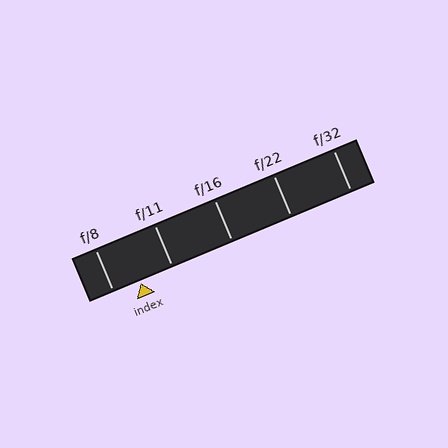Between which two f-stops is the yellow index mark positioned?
The index mark is between f/8 and f/11.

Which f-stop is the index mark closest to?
The index mark is closest to f/8.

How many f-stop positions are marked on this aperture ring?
There are 5 f-stop positions marked.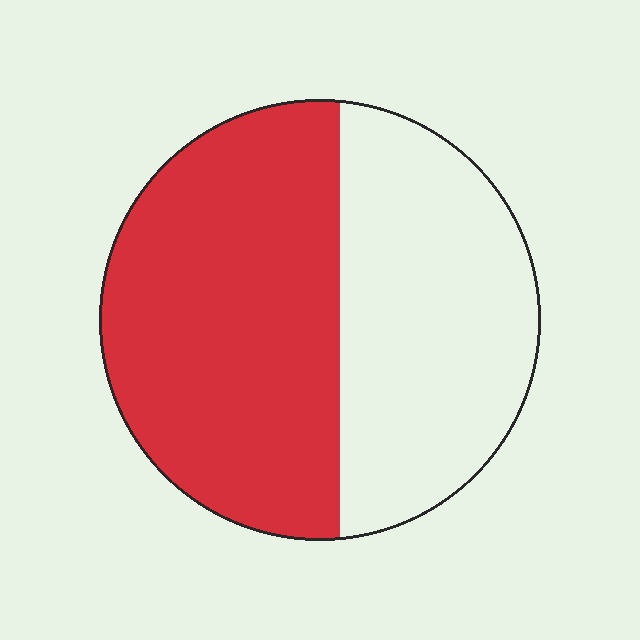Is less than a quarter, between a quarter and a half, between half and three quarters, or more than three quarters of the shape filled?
Between half and three quarters.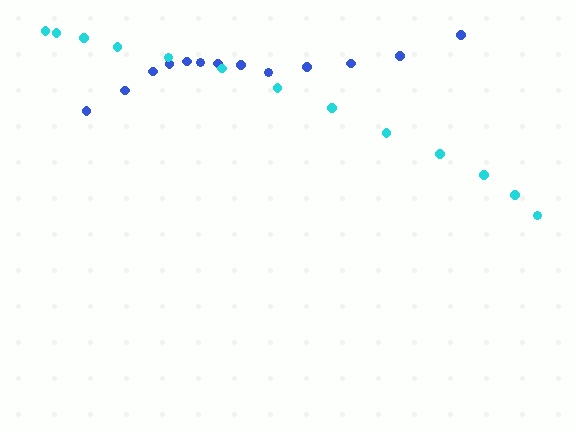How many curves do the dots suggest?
There are 2 distinct paths.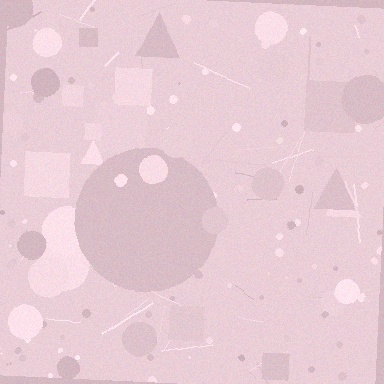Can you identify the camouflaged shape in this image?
The camouflaged shape is a circle.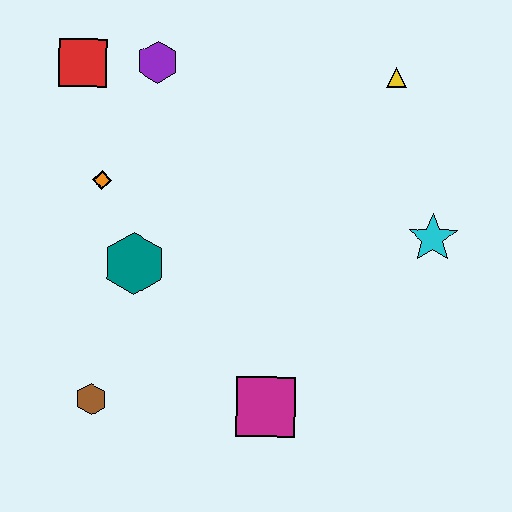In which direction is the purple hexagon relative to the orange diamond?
The purple hexagon is above the orange diamond.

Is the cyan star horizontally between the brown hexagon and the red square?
No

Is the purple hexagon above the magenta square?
Yes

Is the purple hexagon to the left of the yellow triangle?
Yes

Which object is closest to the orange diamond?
The teal hexagon is closest to the orange diamond.